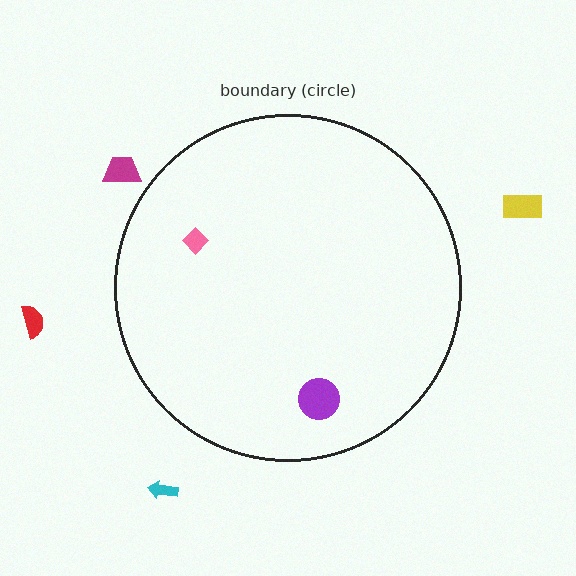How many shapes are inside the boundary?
2 inside, 4 outside.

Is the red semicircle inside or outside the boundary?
Outside.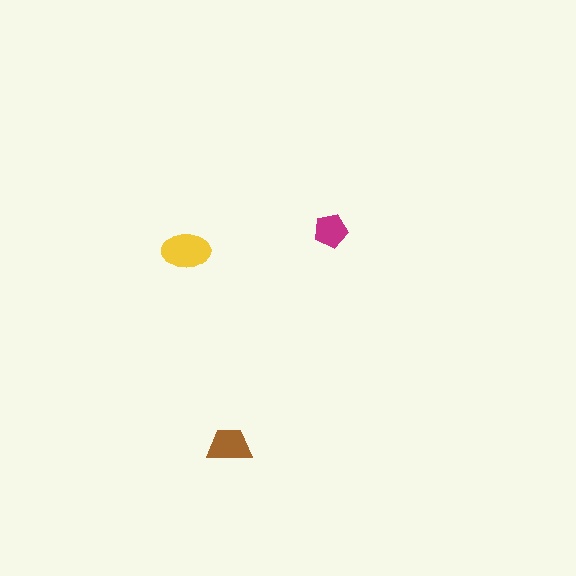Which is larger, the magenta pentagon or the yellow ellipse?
The yellow ellipse.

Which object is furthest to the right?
The magenta pentagon is rightmost.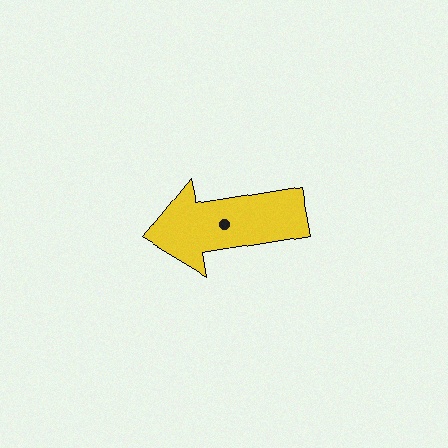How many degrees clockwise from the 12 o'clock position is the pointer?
Approximately 260 degrees.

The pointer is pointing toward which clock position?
Roughly 9 o'clock.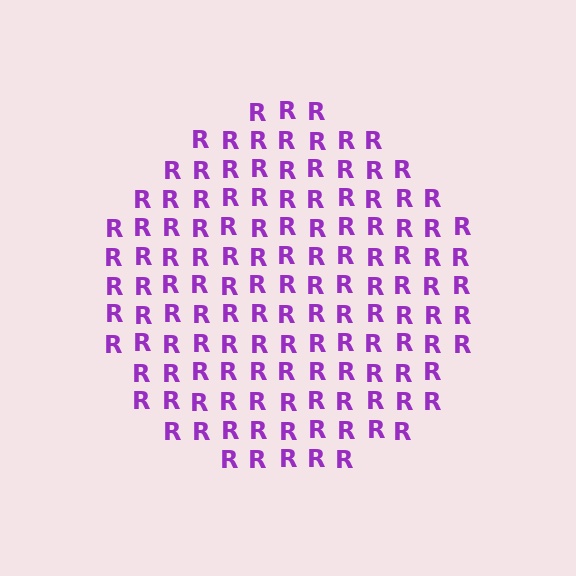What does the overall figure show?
The overall figure shows a circle.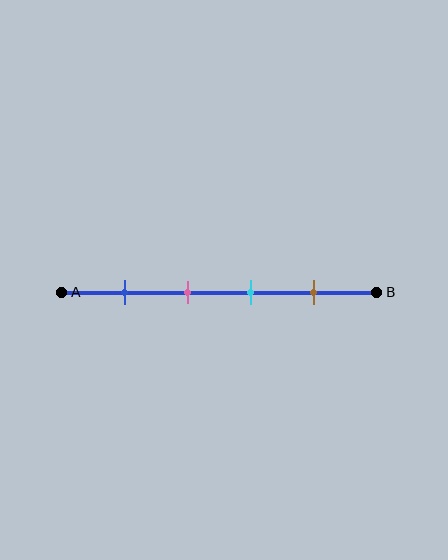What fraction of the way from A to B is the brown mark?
The brown mark is approximately 80% (0.8) of the way from A to B.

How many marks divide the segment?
There are 4 marks dividing the segment.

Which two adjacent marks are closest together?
The pink and cyan marks are the closest adjacent pair.